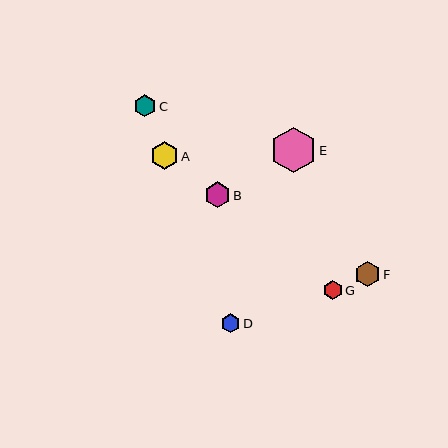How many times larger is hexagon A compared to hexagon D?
Hexagon A is approximately 1.4 times the size of hexagon D.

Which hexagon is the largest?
Hexagon E is the largest with a size of approximately 46 pixels.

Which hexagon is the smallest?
Hexagon D is the smallest with a size of approximately 19 pixels.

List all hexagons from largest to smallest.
From largest to smallest: E, A, B, F, C, G, D.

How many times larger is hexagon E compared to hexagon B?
Hexagon E is approximately 1.8 times the size of hexagon B.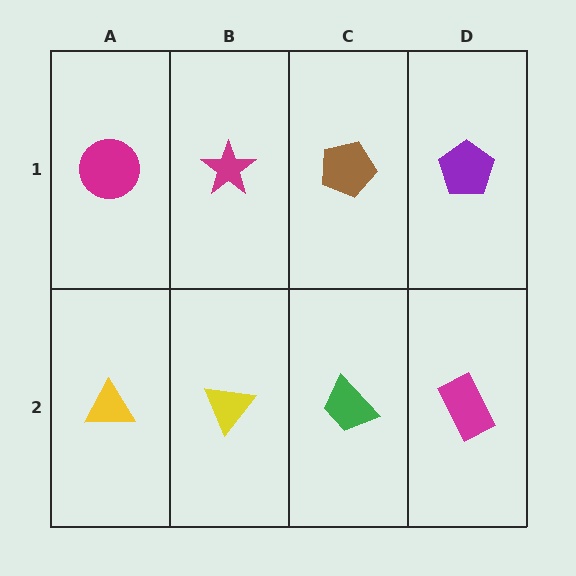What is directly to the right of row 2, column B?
A green trapezoid.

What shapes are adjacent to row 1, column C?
A green trapezoid (row 2, column C), a magenta star (row 1, column B), a purple pentagon (row 1, column D).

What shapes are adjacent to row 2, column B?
A magenta star (row 1, column B), a yellow triangle (row 2, column A), a green trapezoid (row 2, column C).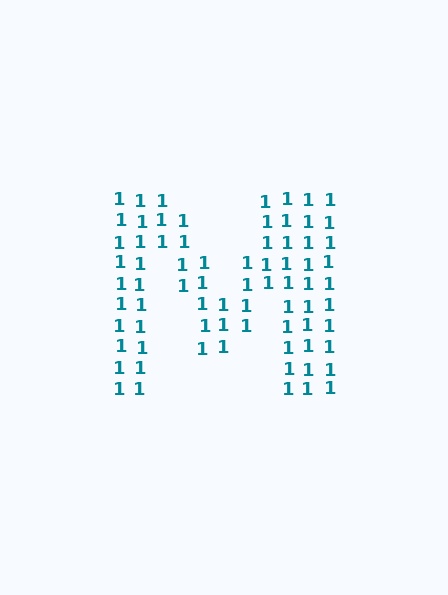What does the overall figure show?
The overall figure shows the letter M.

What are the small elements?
The small elements are digit 1's.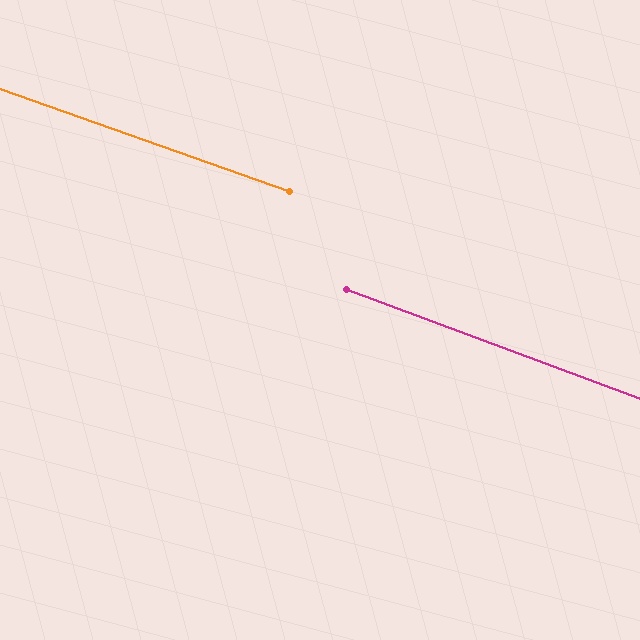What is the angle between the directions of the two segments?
Approximately 1 degree.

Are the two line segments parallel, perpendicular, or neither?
Parallel — their directions differ by only 0.9°.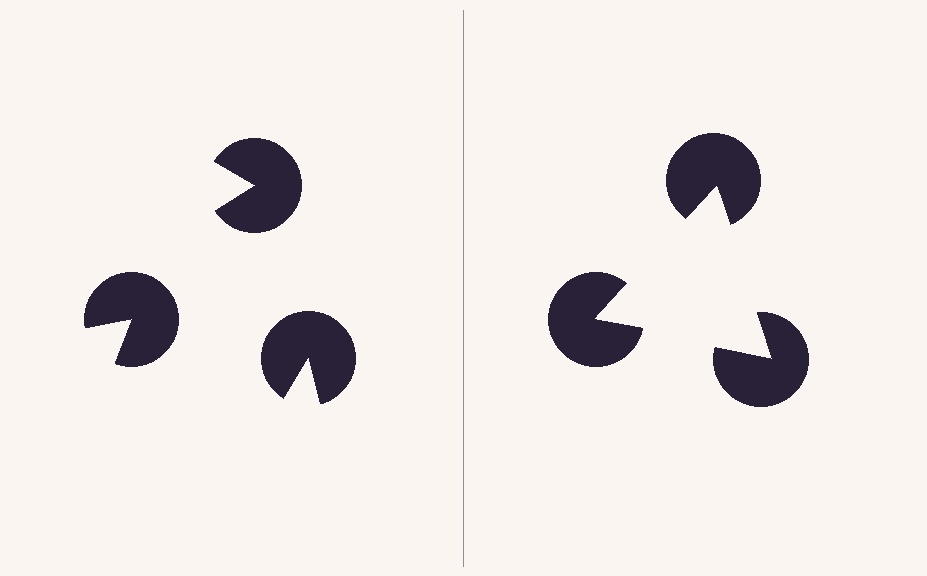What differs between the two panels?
The pac-man discs are positioned identically on both sides; only the wedge orientations differ. On the right they align to a triangle; on the left they are misaligned.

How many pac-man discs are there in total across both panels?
6 — 3 on each side.